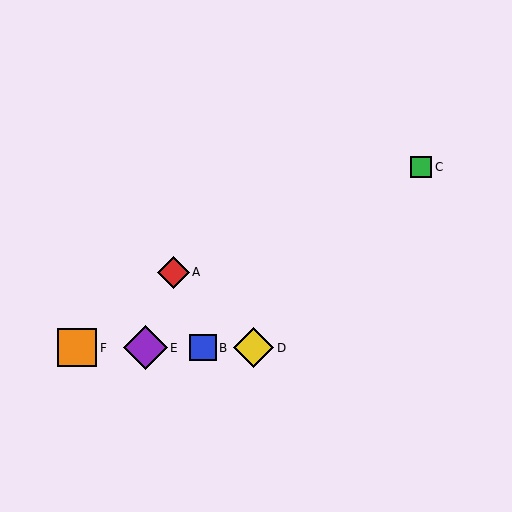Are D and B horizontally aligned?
Yes, both are at y≈348.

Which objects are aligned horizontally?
Objects B, D, E, F are aligned horizontally.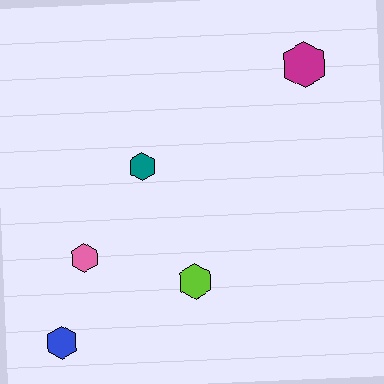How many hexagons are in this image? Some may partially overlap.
There are 5 hexagons.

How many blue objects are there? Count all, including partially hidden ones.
There is 1 blue object.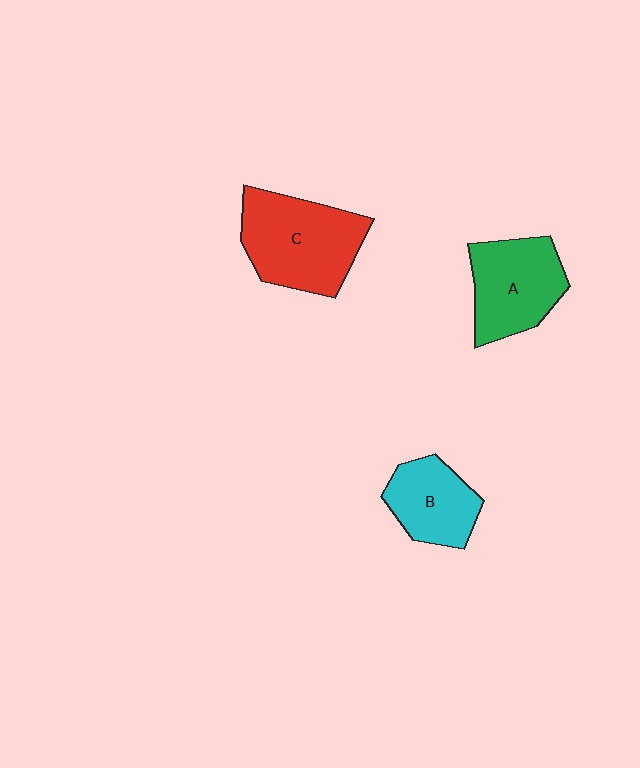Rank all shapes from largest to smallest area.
From largest to smallest: C (red), A (green), B (cyan).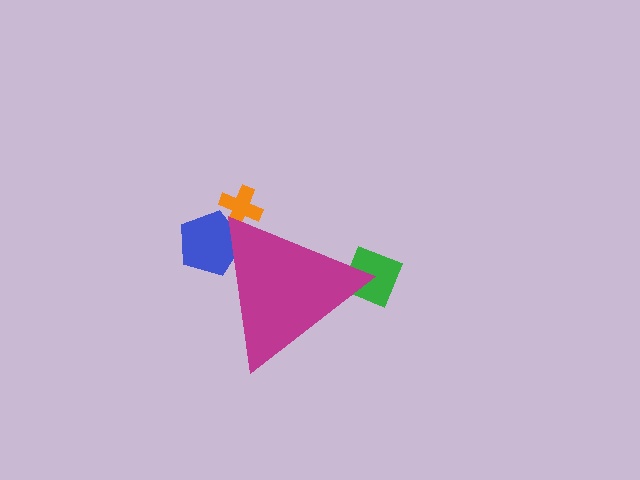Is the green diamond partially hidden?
Yes, the green diamond is partially hidden behind the magenta triangle.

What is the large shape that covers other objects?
A magenta triangle.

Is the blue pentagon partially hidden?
Yes, the blue pentagon is partially hidden behind the magenta triangle.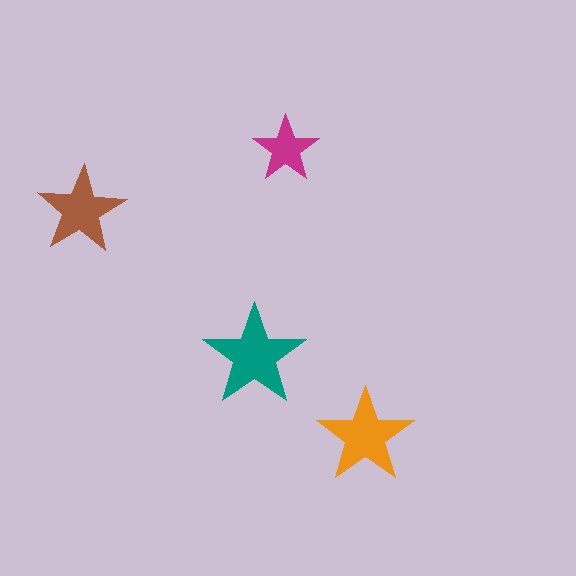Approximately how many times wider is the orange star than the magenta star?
About 1.5 times wider.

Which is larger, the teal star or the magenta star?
The teal one.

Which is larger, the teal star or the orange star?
The teal one.